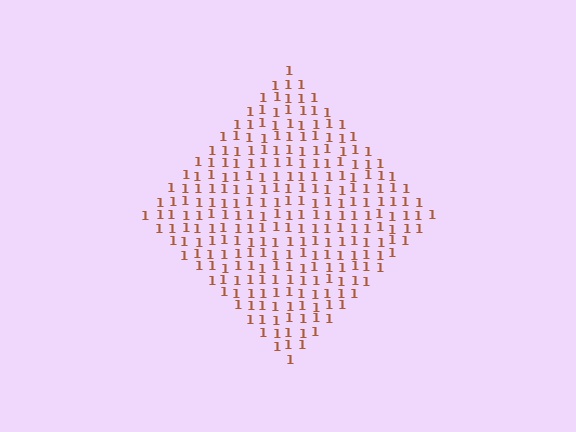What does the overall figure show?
The overall figure shows a diamond.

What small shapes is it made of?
It is made of small digit 1's.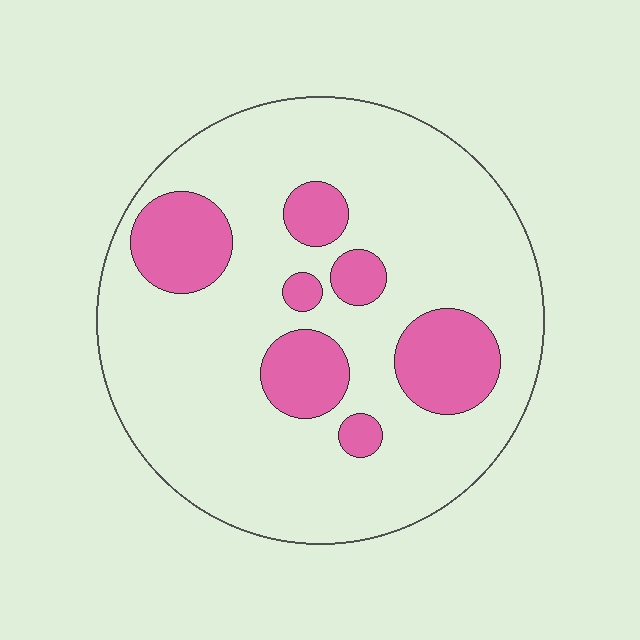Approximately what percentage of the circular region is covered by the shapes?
Approximately 20%.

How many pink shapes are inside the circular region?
7.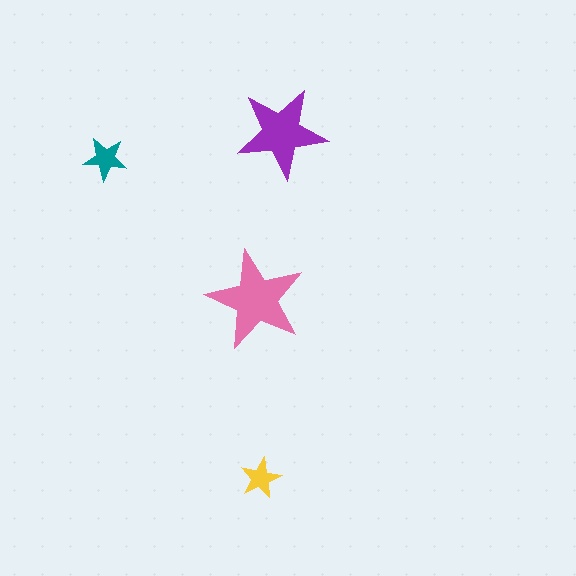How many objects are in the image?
There are 4 objects in the image.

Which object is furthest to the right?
The purple star is rightmost.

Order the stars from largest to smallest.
the pink one, the purple one, the teal one, the yellow one.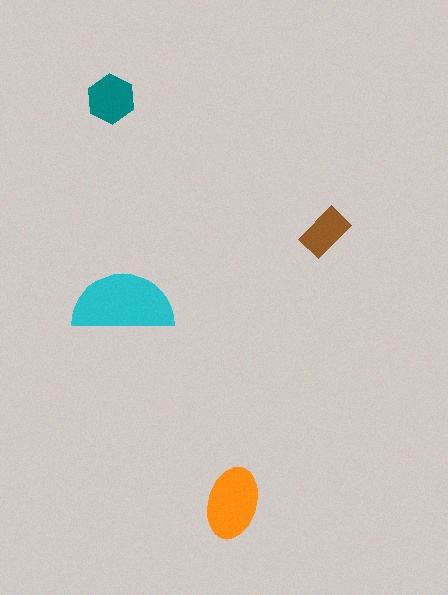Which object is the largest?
The cyan semicircle.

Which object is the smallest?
The brown rectangle.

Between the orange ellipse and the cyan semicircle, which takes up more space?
The cyan semicircle.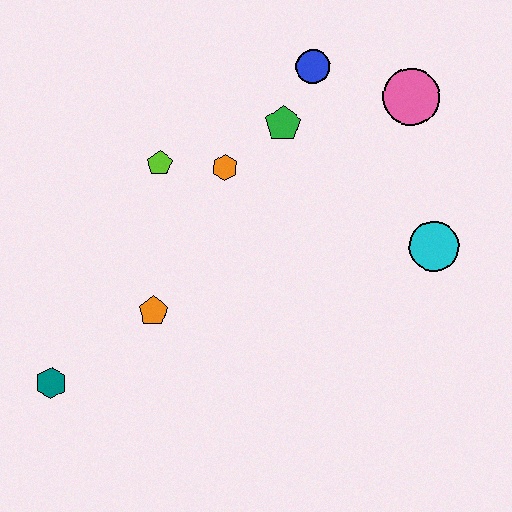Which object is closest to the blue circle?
The green pentagon is closest to the blue circle.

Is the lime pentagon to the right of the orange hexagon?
No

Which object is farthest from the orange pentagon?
The pink circle is farthest from the orange pentagon.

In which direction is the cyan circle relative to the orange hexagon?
The cyan circle is to the right of the orange hexagon.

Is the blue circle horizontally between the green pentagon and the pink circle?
Yes